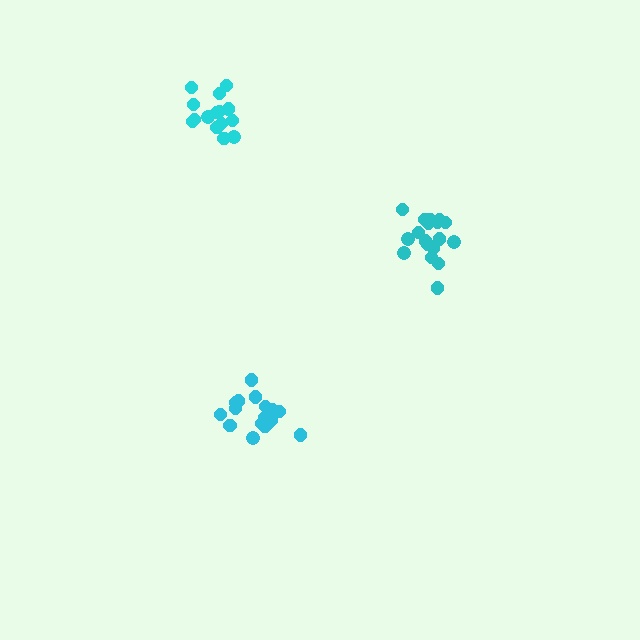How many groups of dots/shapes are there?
There are 3 groups.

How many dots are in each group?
Group 1: 17 dots, Group 2: 18 dots, Group 3: 15 dots (50 total).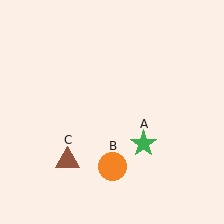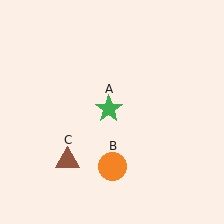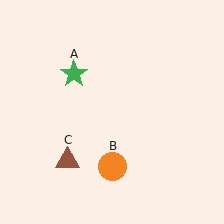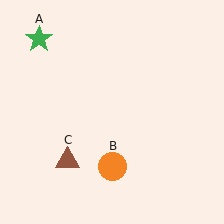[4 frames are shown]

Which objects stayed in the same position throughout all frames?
Orange circle (object B) and brown triangle (object C) remained stationary.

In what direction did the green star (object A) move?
The green star (object A) moved up and to the left.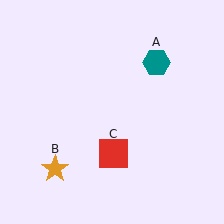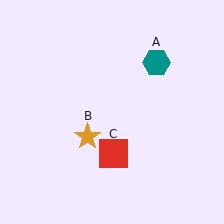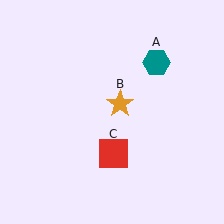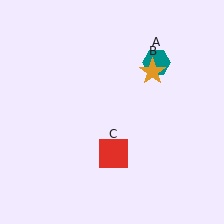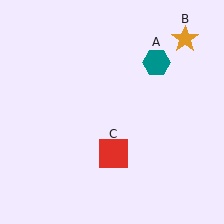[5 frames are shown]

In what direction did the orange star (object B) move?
The orange star (object B) moved up and to the right.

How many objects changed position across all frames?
1 object changed position: orange star (object B).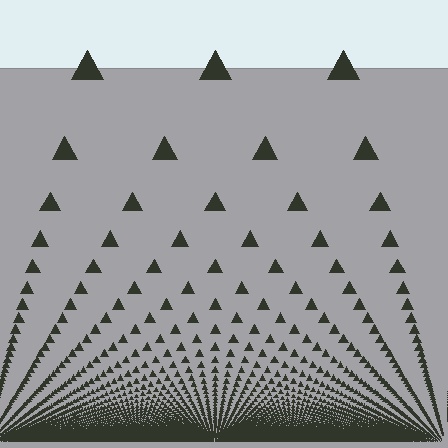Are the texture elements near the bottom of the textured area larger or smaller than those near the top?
Smaller. The gradient is inverted — elements near the bottom are smaller and denser.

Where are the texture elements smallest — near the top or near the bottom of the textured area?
Near the bottom.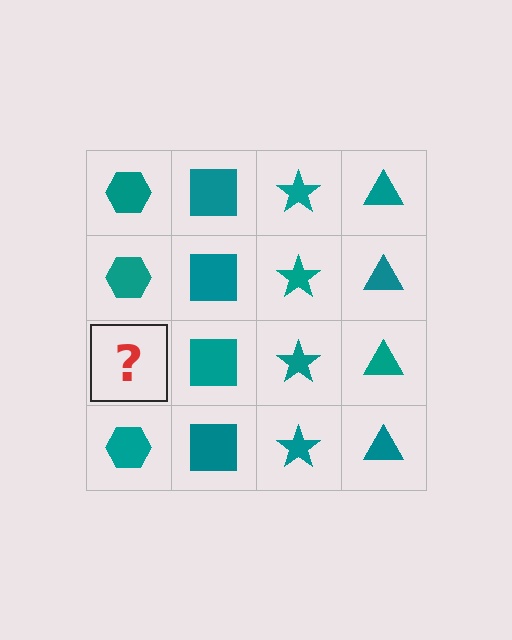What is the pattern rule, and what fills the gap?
The rule is that each column has a consistent shape. The gap should be filled with a teal hexagon.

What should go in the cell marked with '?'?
The missing cell should contain a teal hexagon.